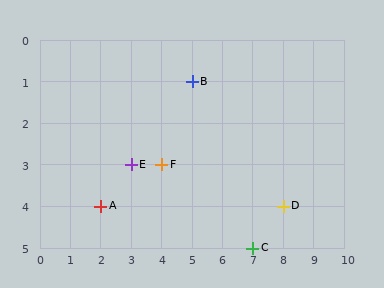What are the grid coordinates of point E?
Point E is at grid coordinates (3, 3).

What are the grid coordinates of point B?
Point B is at grid coordinates (5, 1).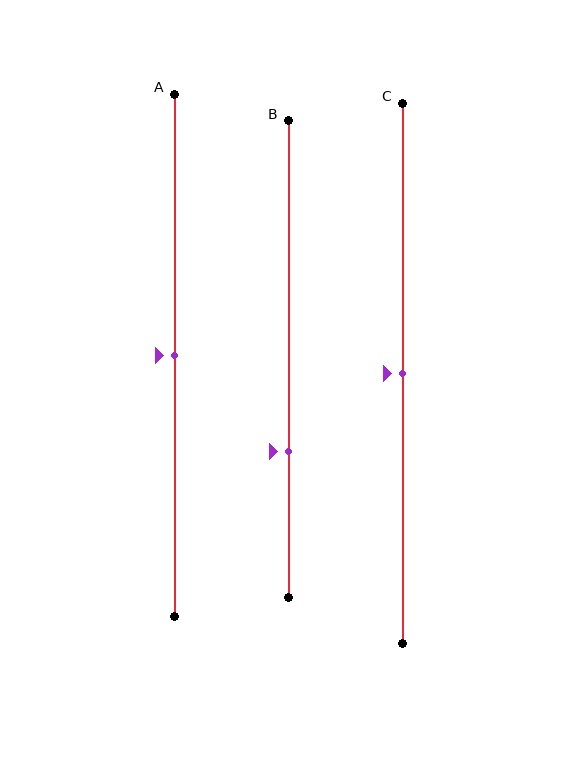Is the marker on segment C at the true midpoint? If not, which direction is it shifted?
Yes, the marker on segment C is at the true midpoint.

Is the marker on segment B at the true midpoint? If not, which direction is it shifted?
No, the marker on segment B is shifted downward by about 19% of the segment length.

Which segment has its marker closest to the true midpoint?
Segment A has its marker closest to the true midpoint.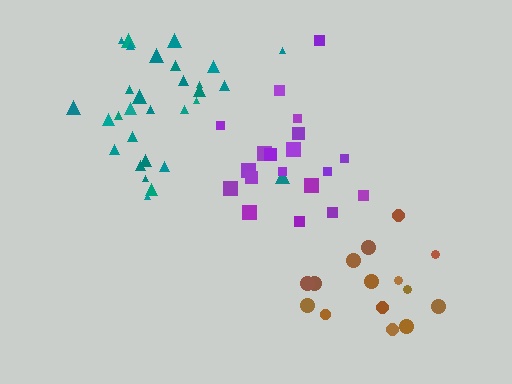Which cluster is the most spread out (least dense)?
Teal.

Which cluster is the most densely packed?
Brown.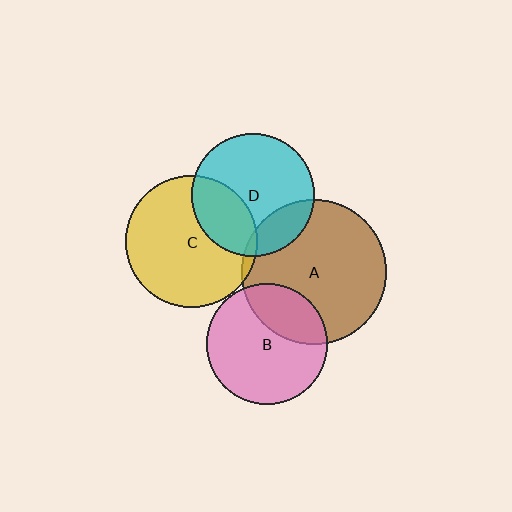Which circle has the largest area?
Circle A (brown).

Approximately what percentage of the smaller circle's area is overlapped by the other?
Approximately 30%.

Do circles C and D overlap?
Yes.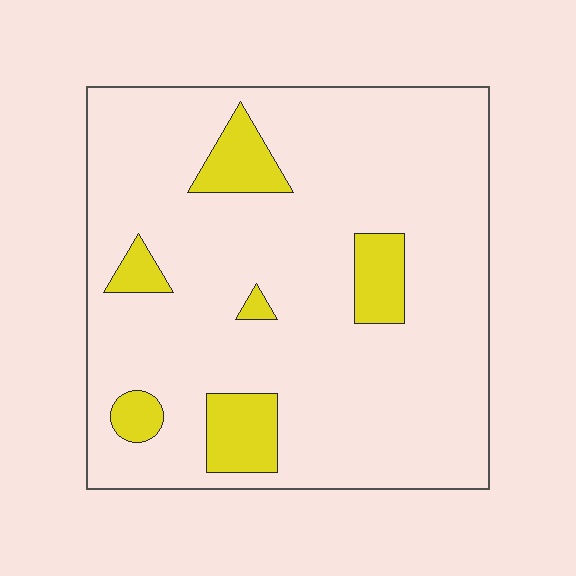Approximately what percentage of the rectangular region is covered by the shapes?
Approximately 15%.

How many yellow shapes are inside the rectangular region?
6.